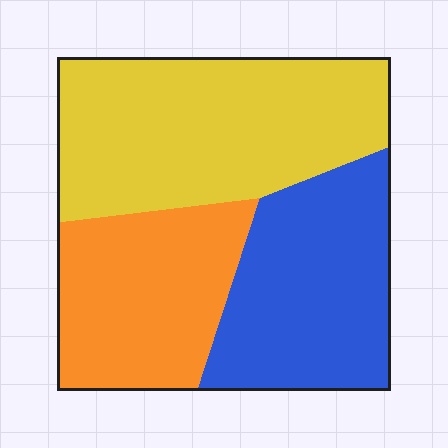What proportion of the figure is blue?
Blue covers around 30% of the figure.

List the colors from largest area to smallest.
From largest to smallest: yellow, blue, orange.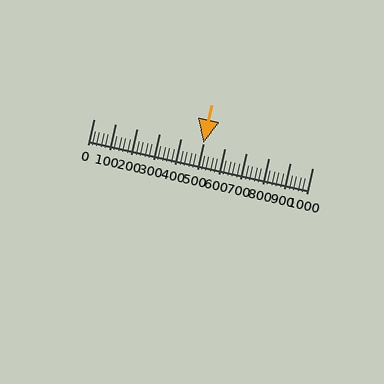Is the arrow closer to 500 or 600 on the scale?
The arrow is closer to 500.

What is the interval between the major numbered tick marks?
The major tick marks are spaced 100 units apart.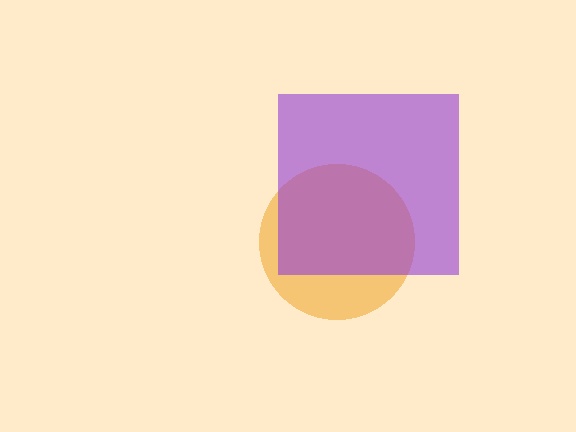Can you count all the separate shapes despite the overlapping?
Yes, there are 2 separate shapes.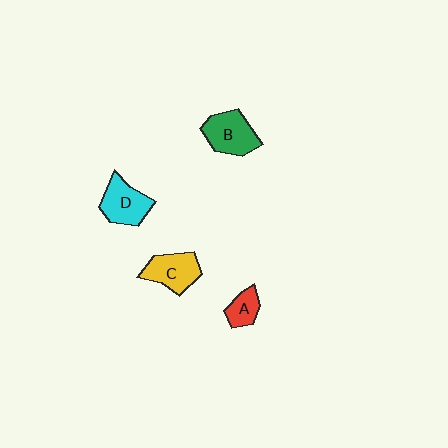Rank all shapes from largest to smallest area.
From largest to smallest: B (green), D (cyan), C (yellow), A (red).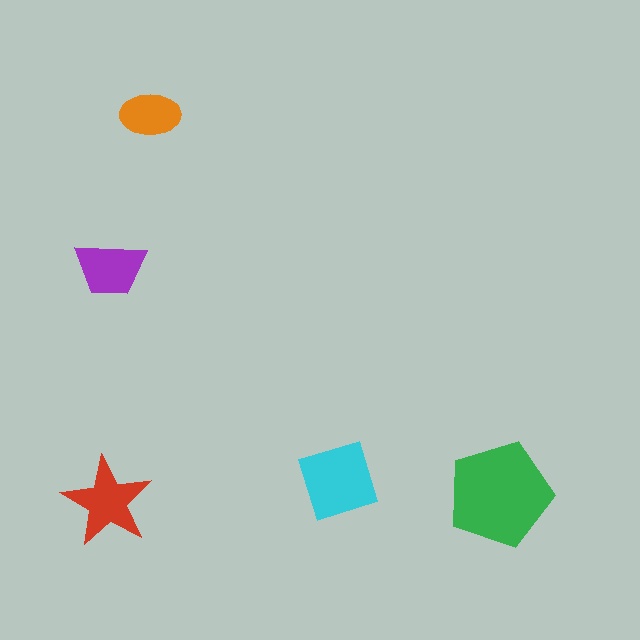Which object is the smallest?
The orange ellipse.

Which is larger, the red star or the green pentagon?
The green pentagon.